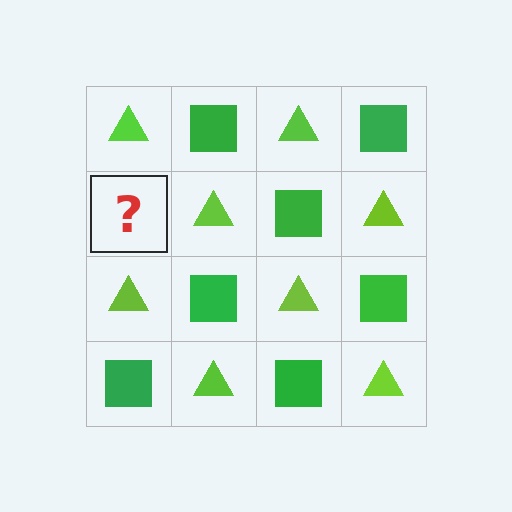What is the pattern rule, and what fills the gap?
The rule is that it alternates lime triangle and green square in a checkerboard pattern. The gap should be filled with a green square.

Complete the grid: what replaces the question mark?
The question mark should be replaced with a green square.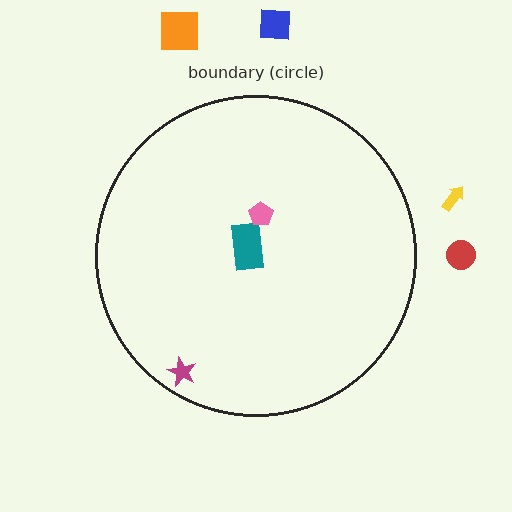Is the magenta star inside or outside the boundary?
Inside.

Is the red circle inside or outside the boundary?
Outside.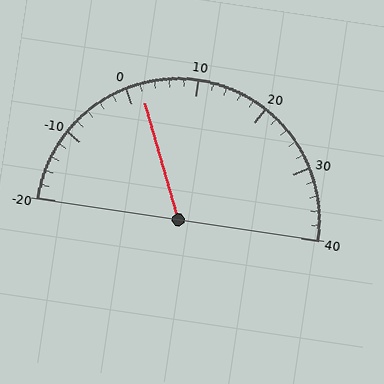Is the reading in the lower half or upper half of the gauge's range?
The reading is in the lower half of the range (-20 to 40).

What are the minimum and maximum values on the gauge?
The gauge ranges from -20 to 40.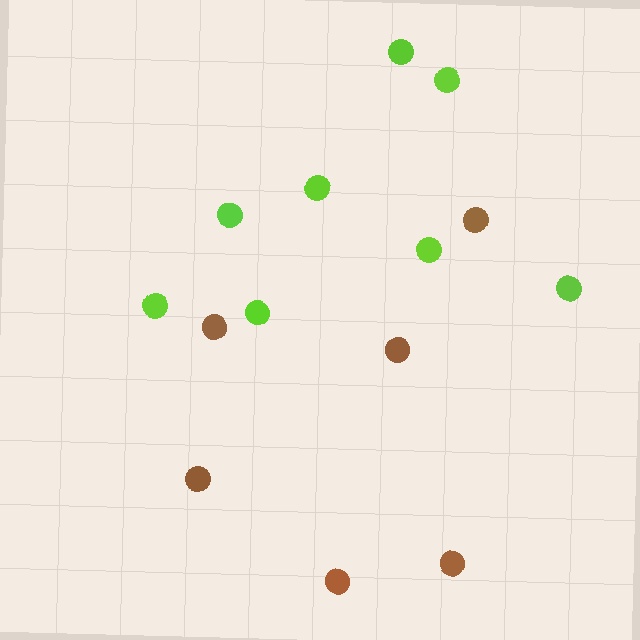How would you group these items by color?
There are 2 groups: one group of brown circles (6) and one group of lime circles (8).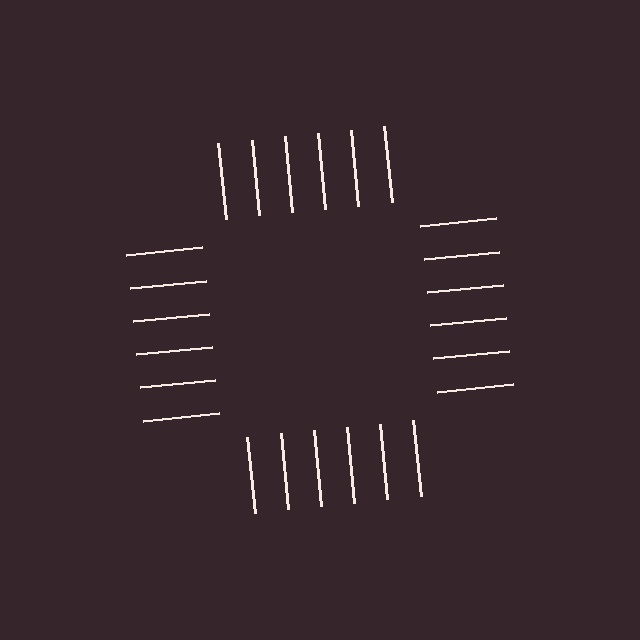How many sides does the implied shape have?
4 sides — the line-ends trace a square.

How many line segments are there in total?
24 — 6 along each of the 4 edges.